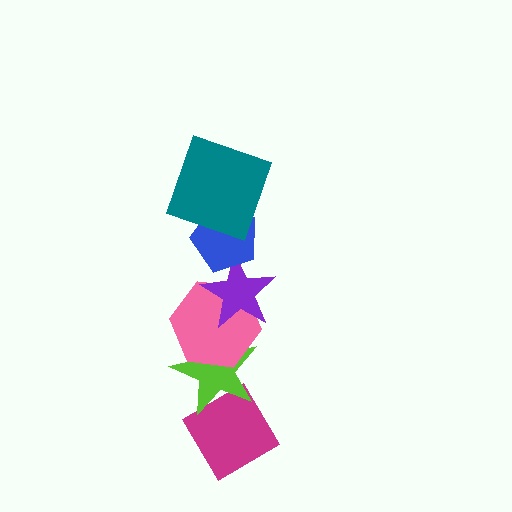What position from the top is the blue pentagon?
The blue pentagon is 2nd from the top.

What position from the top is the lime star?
The lime star is 5th from the top.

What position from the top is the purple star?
The purple star is 3rd from the top.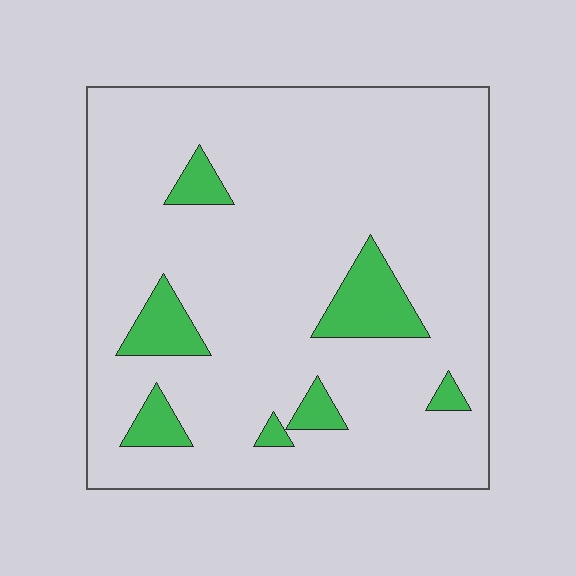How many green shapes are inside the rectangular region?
7.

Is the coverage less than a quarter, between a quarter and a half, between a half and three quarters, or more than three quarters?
Less than a quarter.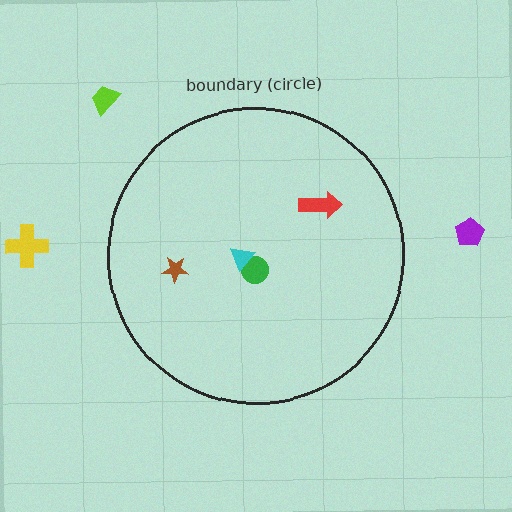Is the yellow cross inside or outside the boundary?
Outside.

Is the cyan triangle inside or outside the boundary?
Inside.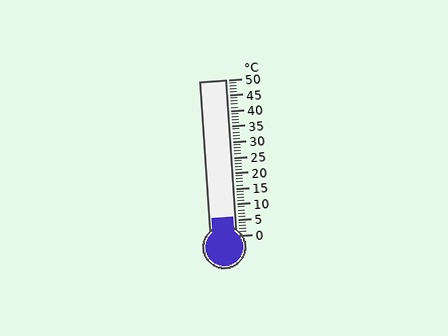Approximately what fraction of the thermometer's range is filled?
The thermometer is filled to approximately 10% of its range.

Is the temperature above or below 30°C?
The temperature is below 30°C.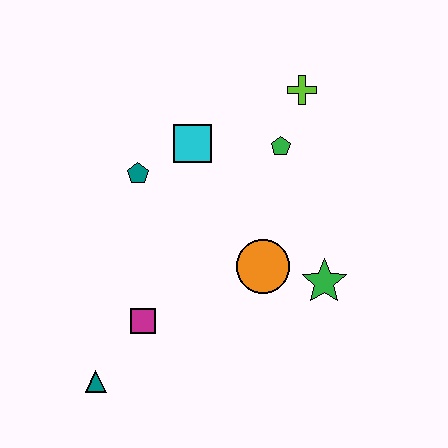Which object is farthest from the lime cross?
The teal triangle is farthest from the lime cross.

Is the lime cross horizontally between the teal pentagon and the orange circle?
No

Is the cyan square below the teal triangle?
No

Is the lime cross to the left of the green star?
Yes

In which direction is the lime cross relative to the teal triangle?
The lime cross is above the teal triangle.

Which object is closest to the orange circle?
The green star is closest to the orange circle.